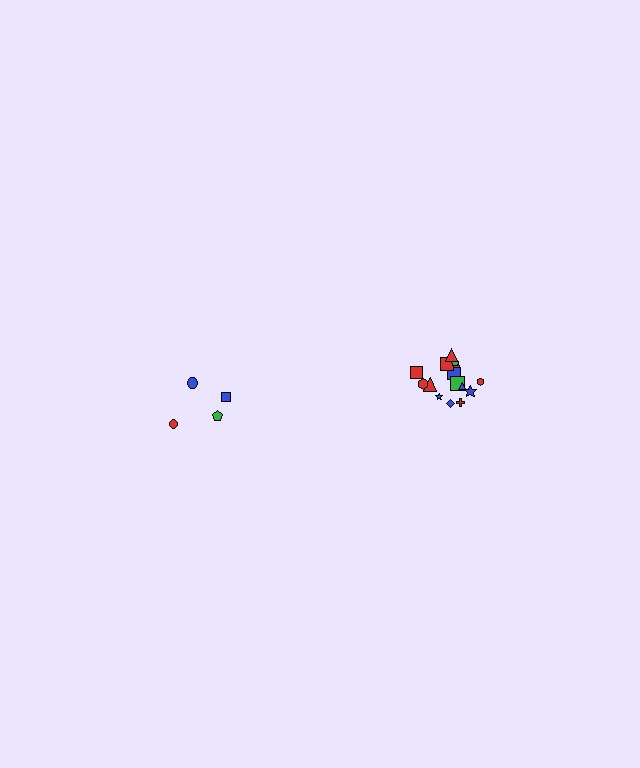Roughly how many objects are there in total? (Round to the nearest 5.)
Roughly 20 objects in total.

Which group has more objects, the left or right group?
The right group.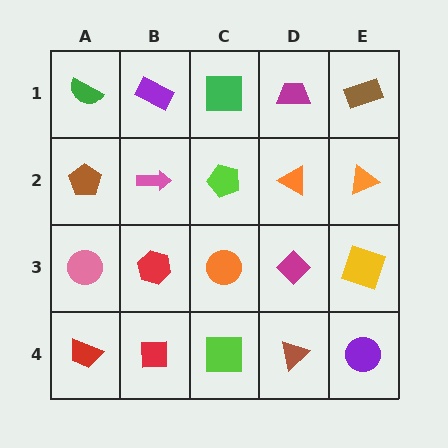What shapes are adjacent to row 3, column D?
An orange triangle (row 2, column D), a brown triangle (row 4, column D), an orange circle (row 3, column C), a yellow square (row 3, column E).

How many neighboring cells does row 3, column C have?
4.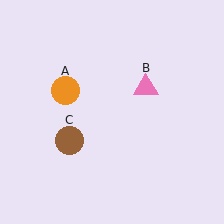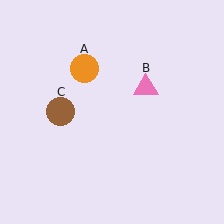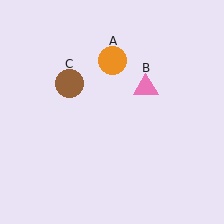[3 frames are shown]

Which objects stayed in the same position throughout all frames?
Pink triangle (object B) remained stationary.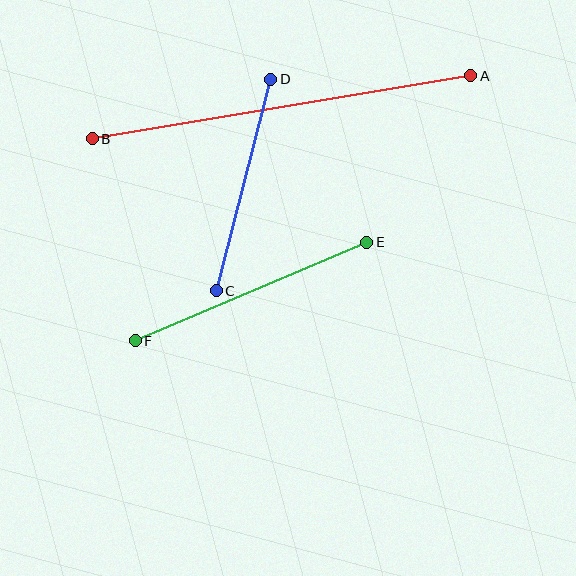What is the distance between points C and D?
The distance is approximately 218 pixels.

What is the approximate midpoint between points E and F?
The midpoint is at approximately (251, 292) pixels.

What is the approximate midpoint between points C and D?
The midpoint is at approximately (244, 185) pixels.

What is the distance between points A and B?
The distance is approximately 384 pixels.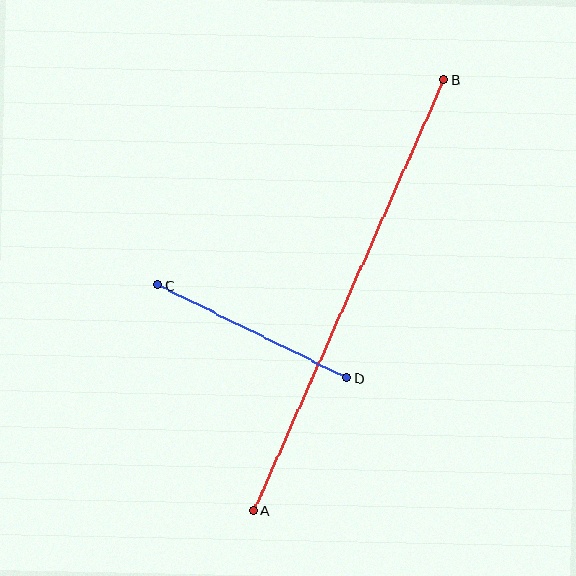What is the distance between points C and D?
The distance is approximately 211 pixels.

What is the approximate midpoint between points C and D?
The midpoint is at approximately (252, 331) pixels.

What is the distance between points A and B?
The distance is approximately 471 pixels.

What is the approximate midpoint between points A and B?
The midpoint is at approximately (349, 295) pixels.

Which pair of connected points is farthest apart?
Points A and B are farthest apart.